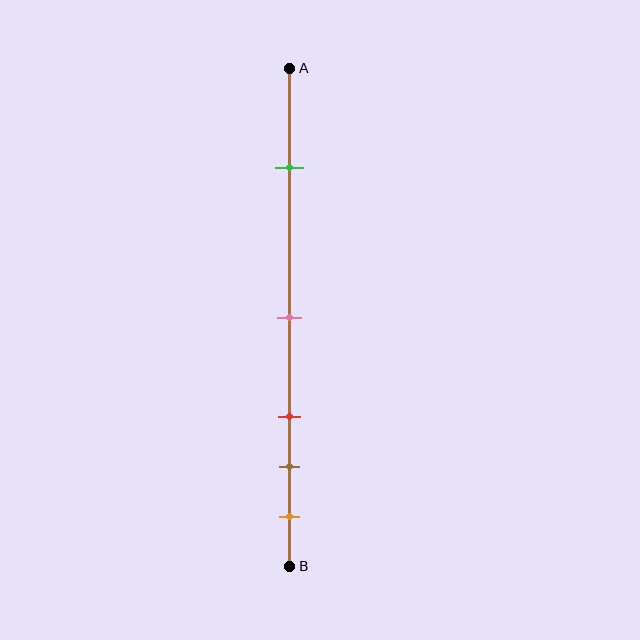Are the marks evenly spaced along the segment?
No, the marks are not evenly spaced.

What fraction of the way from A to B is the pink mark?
The pink mark is approximately 50% (0.5) of the way from A to B.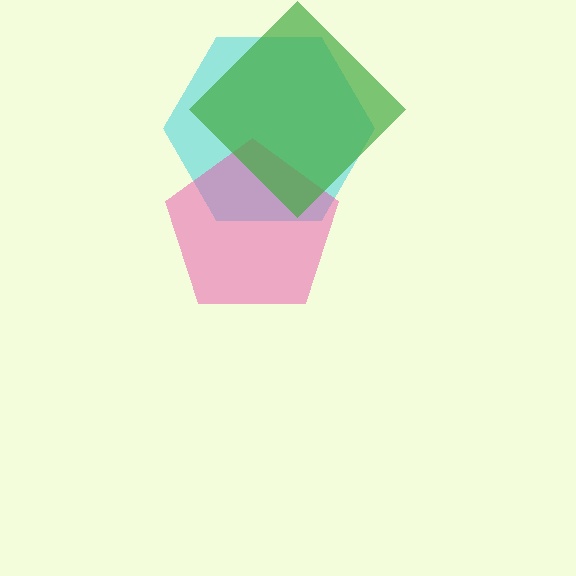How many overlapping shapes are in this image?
There are 3 overlapping shapes in the image.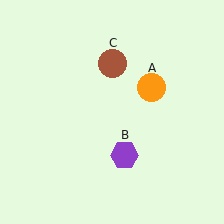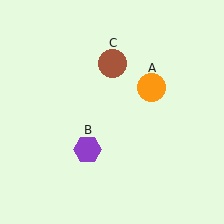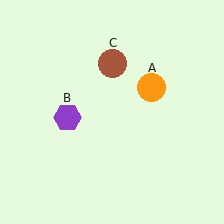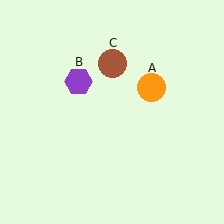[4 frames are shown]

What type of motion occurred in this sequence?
The purple hexagon (object B) rotated clockwise around the center of the scene.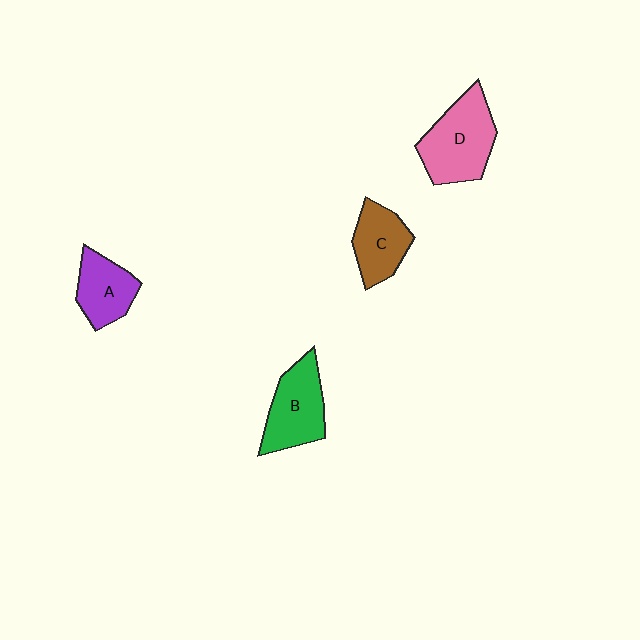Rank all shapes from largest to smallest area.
From largest to smallest: D (pink), B (green), C (brown), A (purple).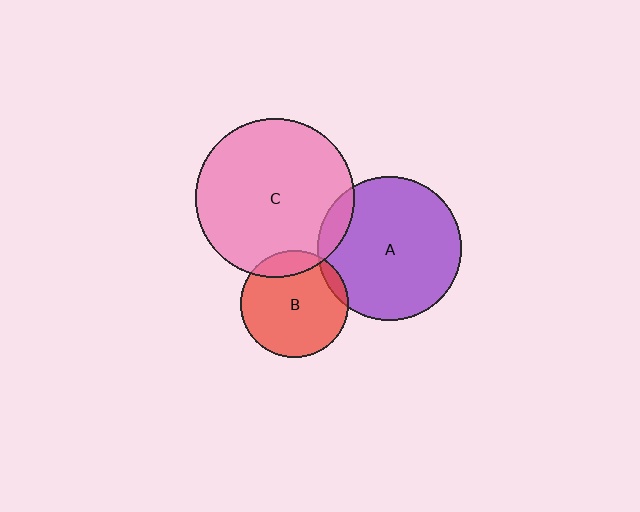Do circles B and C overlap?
Yes.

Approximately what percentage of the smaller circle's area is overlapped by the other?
Approximately 15%.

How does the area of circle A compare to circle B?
Approximately 1.8 times.